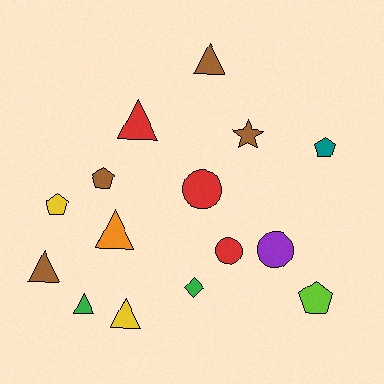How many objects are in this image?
There are 15 objects.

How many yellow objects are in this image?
There are 2 yellow objects.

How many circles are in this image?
There are 3 circles.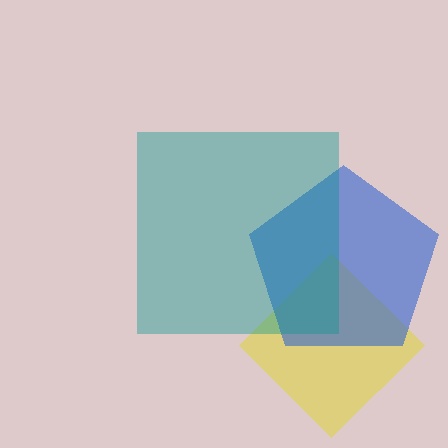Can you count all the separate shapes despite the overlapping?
Yes, there are 3 separate shapes.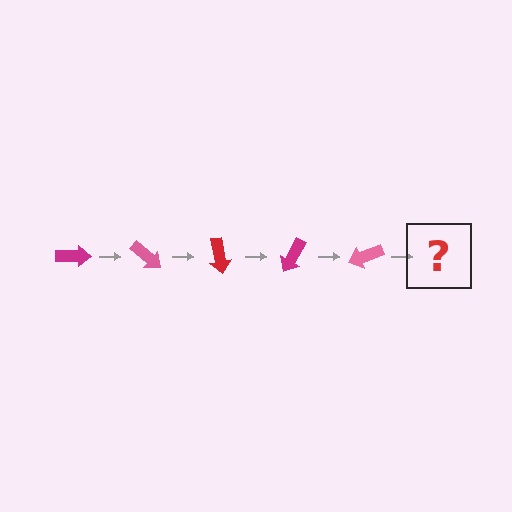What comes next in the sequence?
The next element should be a red arrow, rotated 200 degrees from the start.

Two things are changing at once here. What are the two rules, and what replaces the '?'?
The two rules are that it rotates 40 degrees each step and the color cycles through magenta, pink, and red. The '?' should be a red arrow, rotated 200 degrees from the start.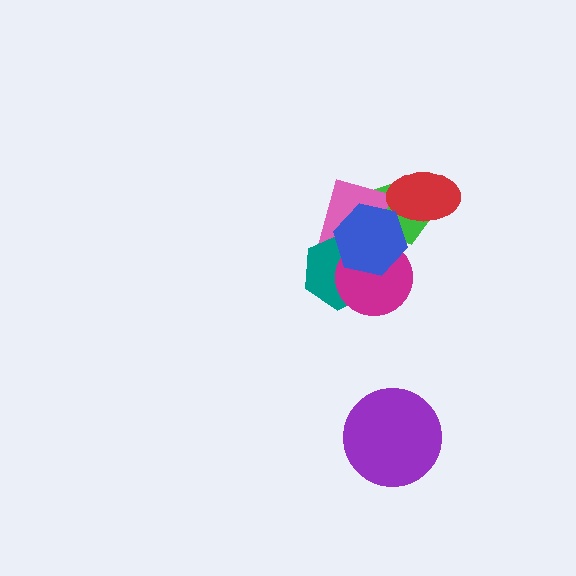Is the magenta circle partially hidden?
Yes, it is partially covered by another shape.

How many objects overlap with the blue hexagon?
4 objects overlap with the blue hexagon.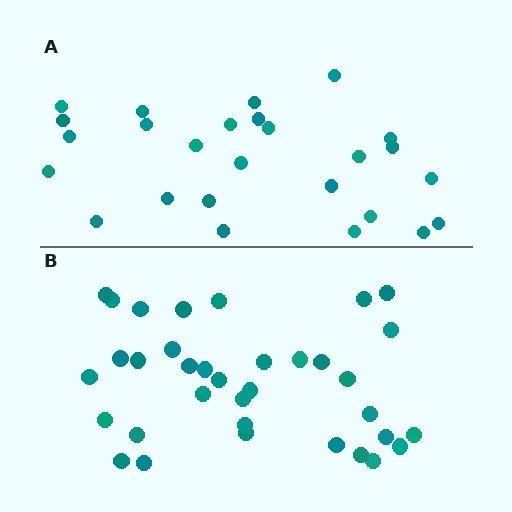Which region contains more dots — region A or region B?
Region B (the bottom region) has more dots.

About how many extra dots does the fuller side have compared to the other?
Region B has roughly 8 or so more dots than region A.